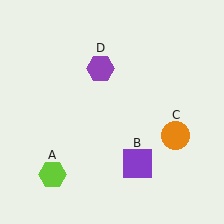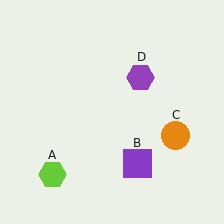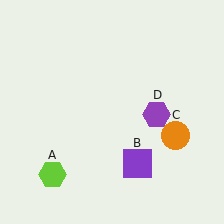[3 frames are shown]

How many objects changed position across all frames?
1 object changed position: purple hexagon (object D).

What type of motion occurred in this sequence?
The purple hexagon (object D) rotated clockwise around the center of the scene.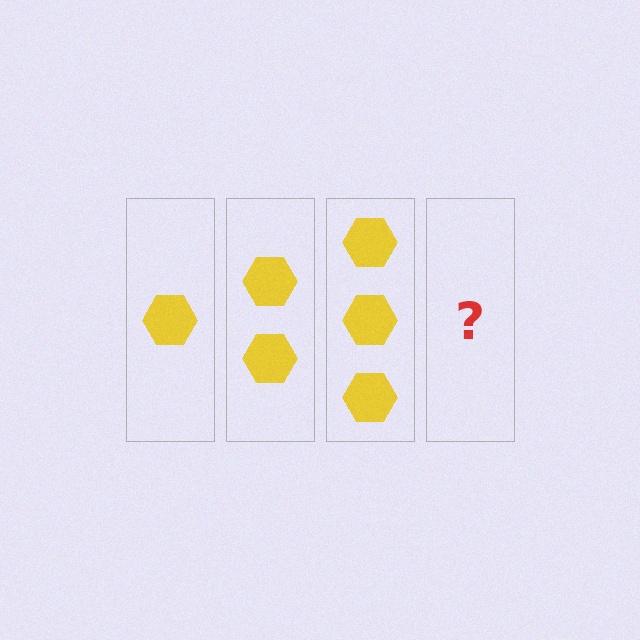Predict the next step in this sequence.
The next step is 4 hexagons.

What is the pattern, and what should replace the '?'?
The pattern is that each step adds one more hexagon. The '?' should be 4 hexagons.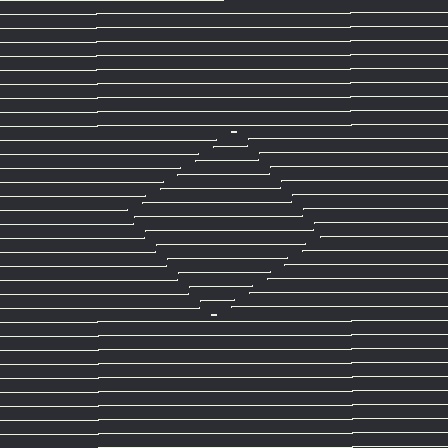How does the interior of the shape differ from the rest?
The interior of the shape contains the same grating, shifted by half a period — the contour is defined by the phase discontinuity where line-ends from the inner and outer gratings abut.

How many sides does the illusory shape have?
4 sides — the line-ends trace a square.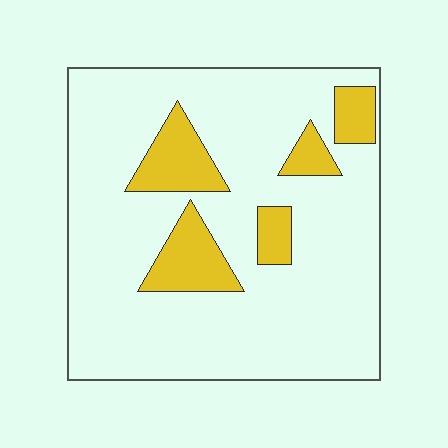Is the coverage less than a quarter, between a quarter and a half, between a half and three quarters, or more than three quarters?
Less than a quarter.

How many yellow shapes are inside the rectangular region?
5.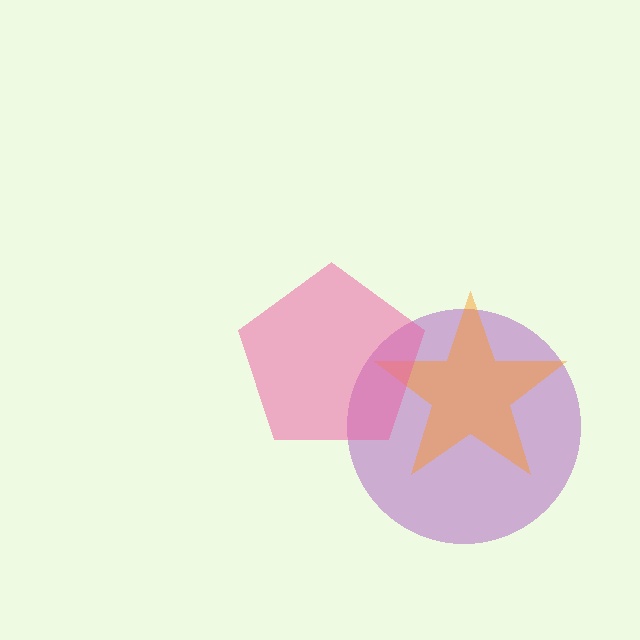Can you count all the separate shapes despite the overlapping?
Yes, there are 3 separate shapes.